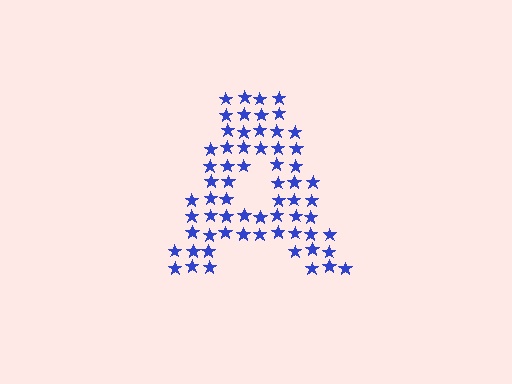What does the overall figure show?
The overall figure shows the letter A.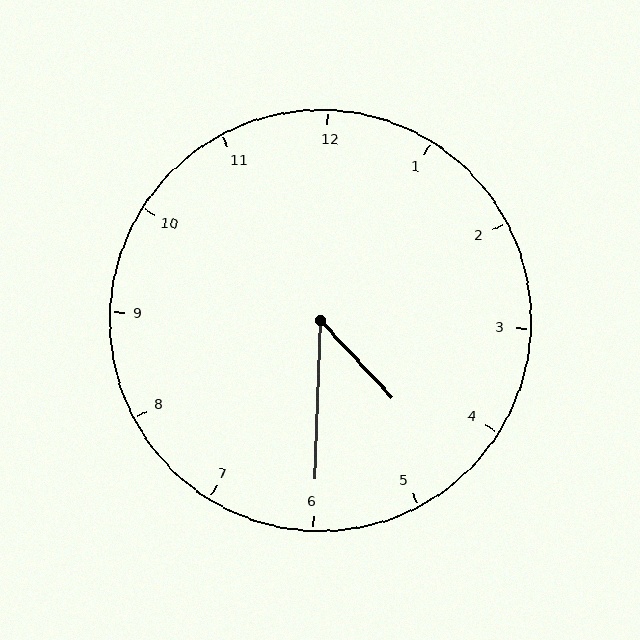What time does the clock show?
4:30.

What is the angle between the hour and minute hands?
Approximately 45 degrees.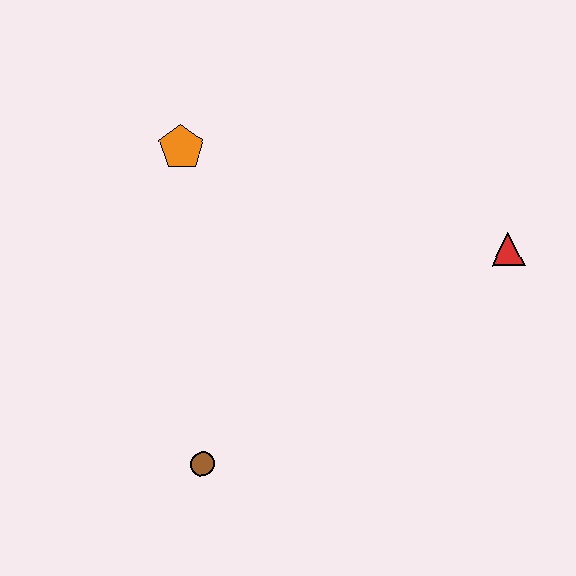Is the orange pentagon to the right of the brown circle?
No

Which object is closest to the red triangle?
The orange pentagon is closest to the red triangle.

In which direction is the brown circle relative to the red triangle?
The brown circle is to the left of the red triangle.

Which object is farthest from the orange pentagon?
The red triangle is farthest from the orange pentagon.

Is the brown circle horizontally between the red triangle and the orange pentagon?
Yes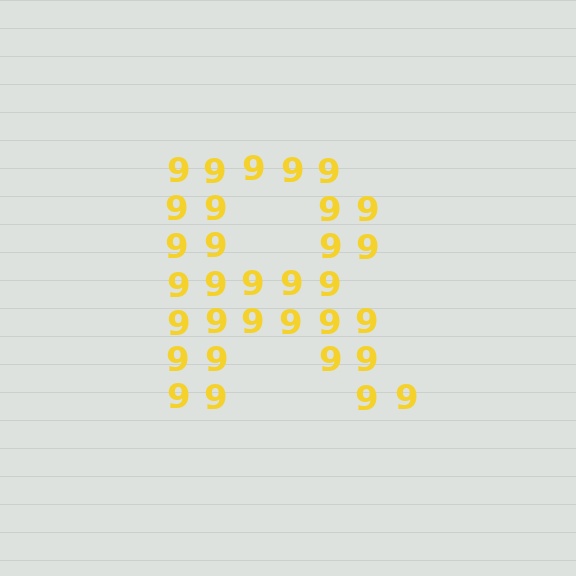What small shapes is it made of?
It is made of small digit 9's.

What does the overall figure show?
The overall figure shows the letter R.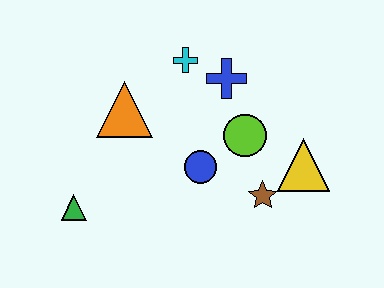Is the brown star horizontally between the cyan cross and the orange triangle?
No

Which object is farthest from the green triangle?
The yellow triangle is farthest from the green triangle.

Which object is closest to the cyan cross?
The blue cross is closest to the cyan cross.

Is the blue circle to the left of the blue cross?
Yes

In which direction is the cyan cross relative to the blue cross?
The cyan cross is to the left of the blue cross.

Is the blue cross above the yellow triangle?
Yes